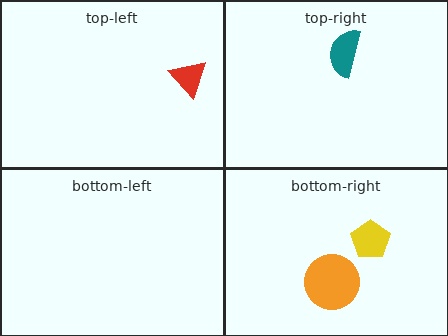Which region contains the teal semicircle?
The top-right region.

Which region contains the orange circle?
The bottom-right region.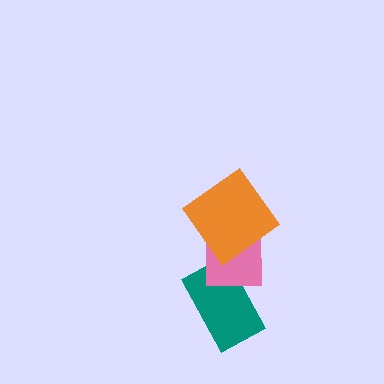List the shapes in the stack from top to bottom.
From top to bottom: the orange diamond, the pink square, the teal rectangle.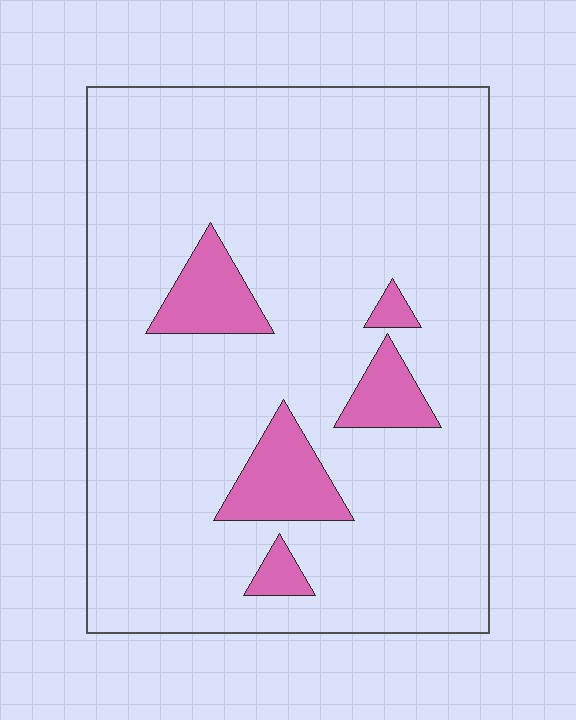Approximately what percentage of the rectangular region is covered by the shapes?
Approximately 10%.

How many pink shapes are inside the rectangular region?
5.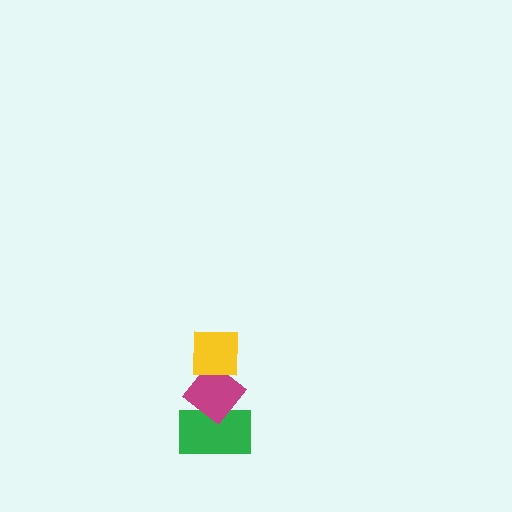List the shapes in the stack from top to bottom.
From top to bottom: the yellow square, the magenta diamond, the green rectangle.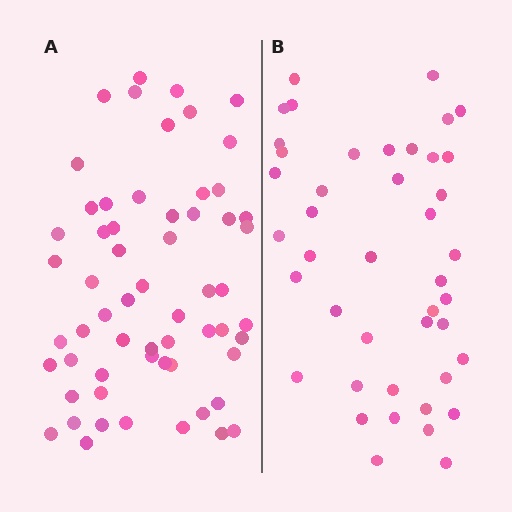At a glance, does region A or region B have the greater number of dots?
Region A (the left region) has more dots.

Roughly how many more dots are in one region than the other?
Region A has approximately 15 more dots than region B.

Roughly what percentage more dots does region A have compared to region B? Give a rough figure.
About 40% more.